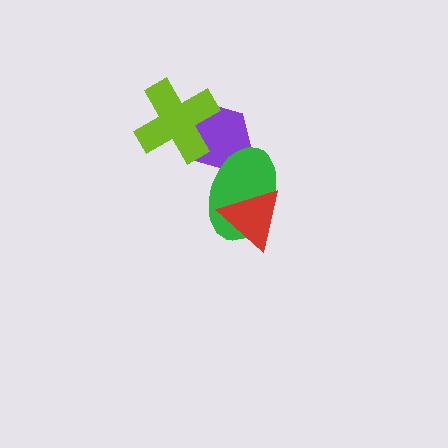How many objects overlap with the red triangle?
1 object overlaps with the red triangle.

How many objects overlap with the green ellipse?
2 objects overlap with the green ellipse.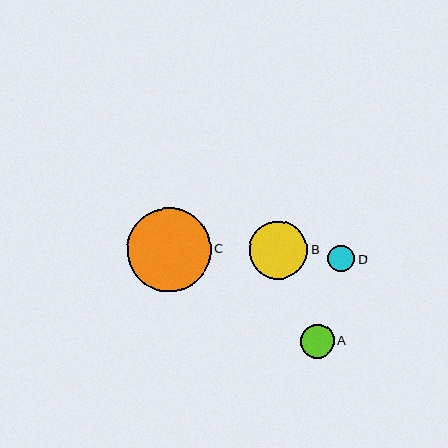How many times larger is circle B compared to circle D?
Circle B is approximately 2.2 times the size of circle D.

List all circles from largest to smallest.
From largest to smallest: C, B, A, D.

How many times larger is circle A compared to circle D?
Circle A is approximately 1.2 times the size of circle D.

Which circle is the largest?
Circle C is the largest with a size of approximately 84 pixels.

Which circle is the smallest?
Circle D is the smallest with a size of approximately 27 pixels.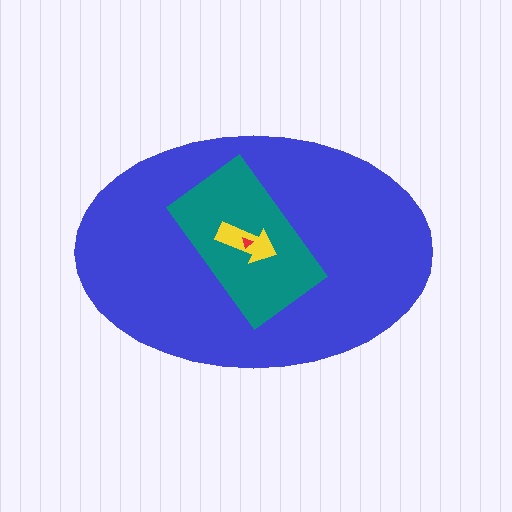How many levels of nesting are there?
4.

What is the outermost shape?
The blue ellipse.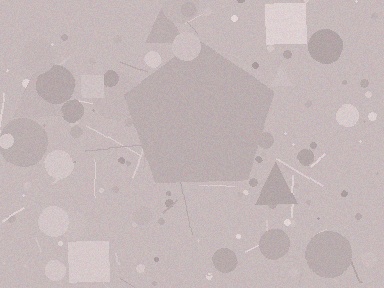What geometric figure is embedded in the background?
A pentagon is embedded in the background.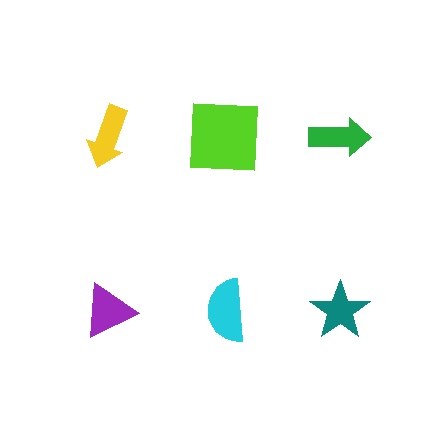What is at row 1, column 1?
A yellow arrow.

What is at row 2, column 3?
A teal star.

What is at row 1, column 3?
A green arrow.